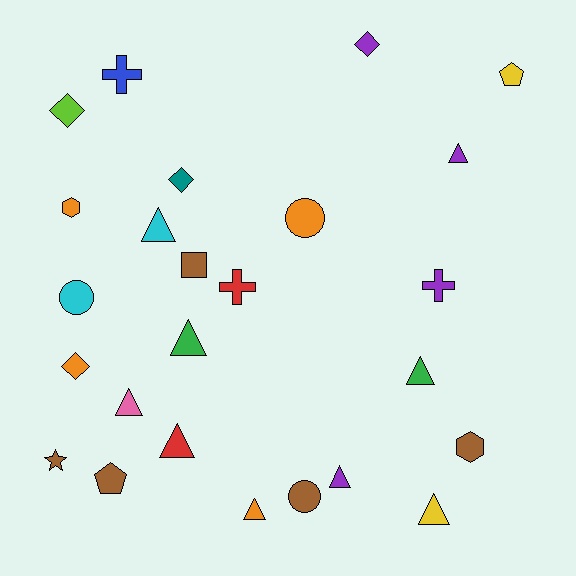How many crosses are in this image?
There are 3 crosses.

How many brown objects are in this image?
There are 5 brown objects.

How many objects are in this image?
There are 25 objects.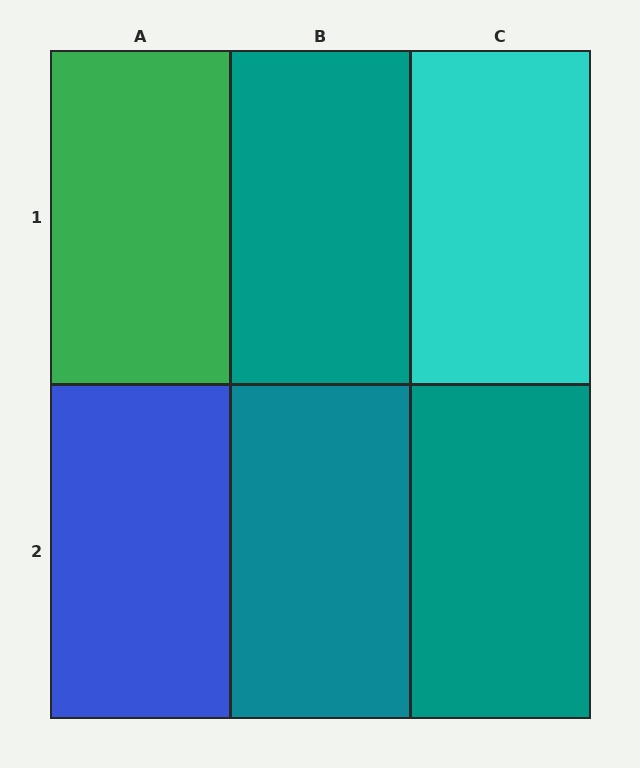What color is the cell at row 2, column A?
Blue.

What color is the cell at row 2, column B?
Teal.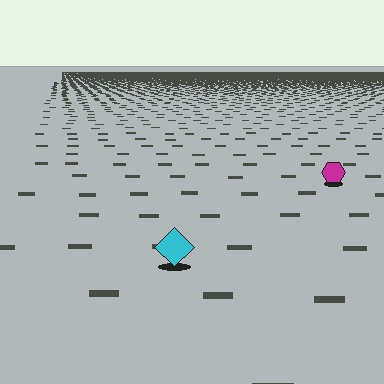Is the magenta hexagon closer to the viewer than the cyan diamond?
No. The cyan diamond is closer — you can tell from the texture gradient: the ground texture is coarser near it.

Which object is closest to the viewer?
The cyan diamond is closest. The texture marks near it are larger and more spread out.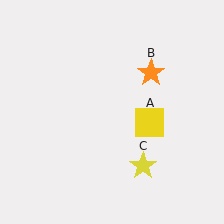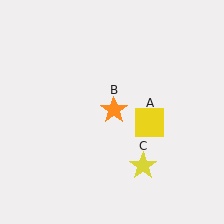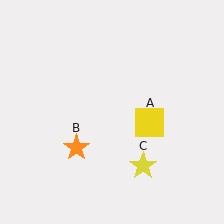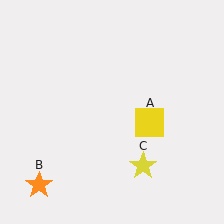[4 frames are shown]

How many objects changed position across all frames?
1 object changed position: orange star (object B).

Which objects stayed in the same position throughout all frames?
Yellow square (object A) and yellow star (object C) remained stationary.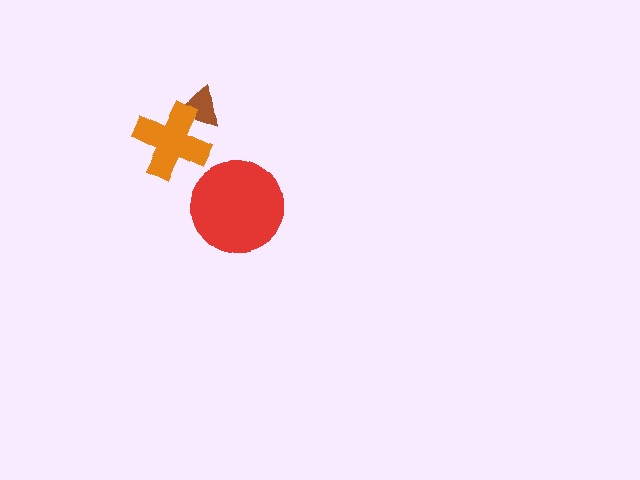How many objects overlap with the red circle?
0 objects overlap with the red circle.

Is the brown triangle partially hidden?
Yes, it is partially covered by another shape.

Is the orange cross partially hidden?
No, no other shape covers it.